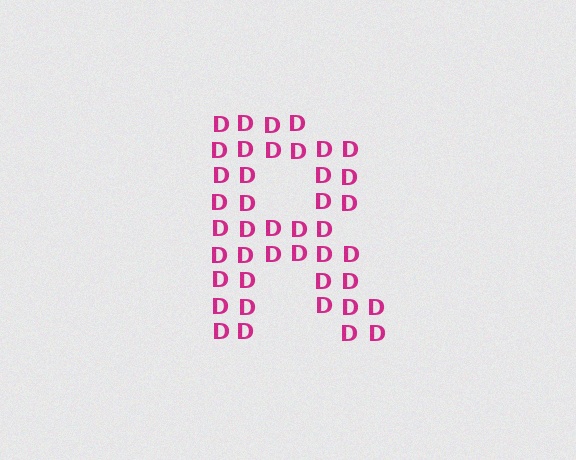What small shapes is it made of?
It is made of small letter D's.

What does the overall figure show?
The overall figure shows the letter R.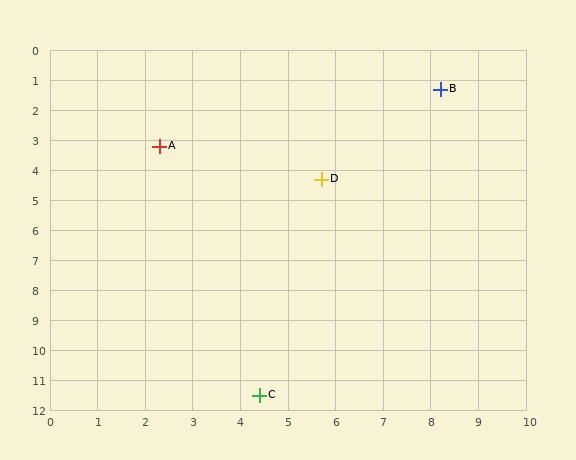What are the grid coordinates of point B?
Point B is at approximately (8.2, 1.3).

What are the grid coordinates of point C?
Point C is at approximately (4.4, 11.5).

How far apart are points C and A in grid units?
Points C and A are about 8.6 grid units apart.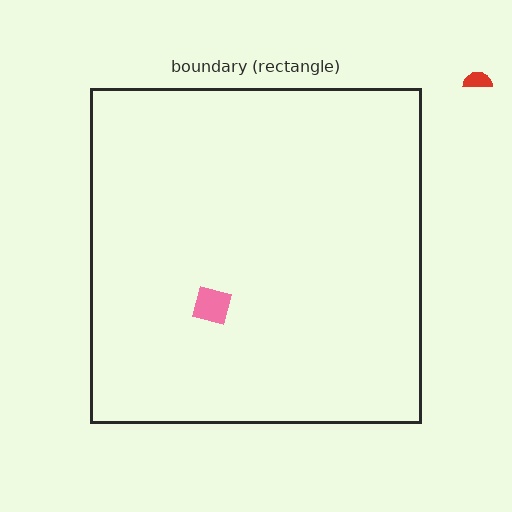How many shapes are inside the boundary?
1 inside, 1 outside.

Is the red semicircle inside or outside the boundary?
Outside.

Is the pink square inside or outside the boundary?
Inside.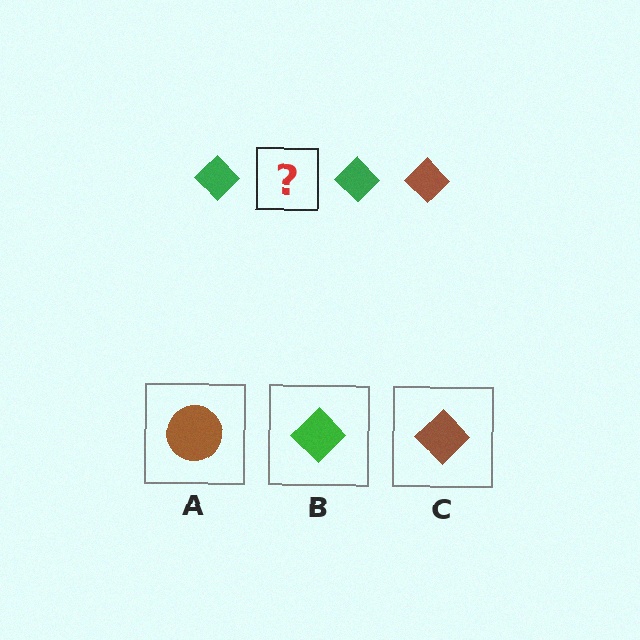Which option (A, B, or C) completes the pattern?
C.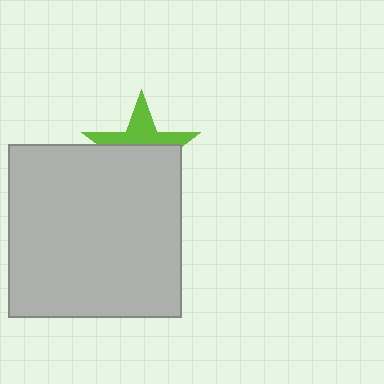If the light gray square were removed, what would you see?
You would see the complete lime star.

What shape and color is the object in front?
The object in front is a light gray square.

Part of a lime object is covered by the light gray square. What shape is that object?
It is a star.